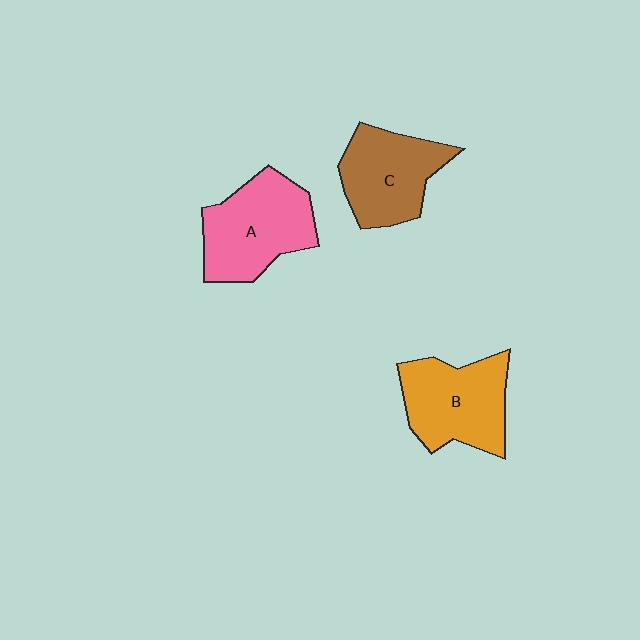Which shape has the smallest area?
Shape C (brown).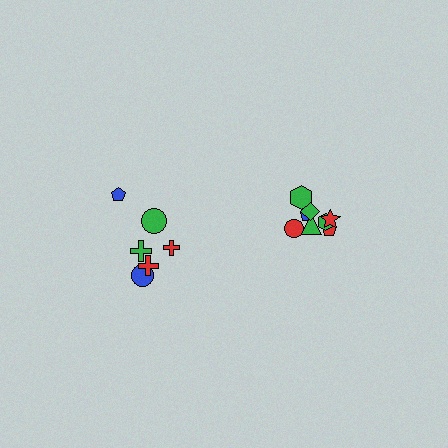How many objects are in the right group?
There are 8 objects.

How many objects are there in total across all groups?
There are 14 objects.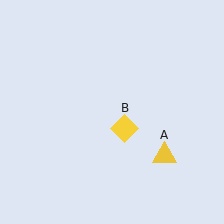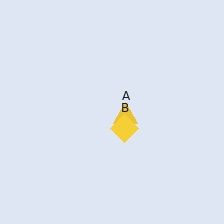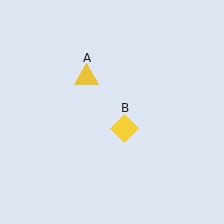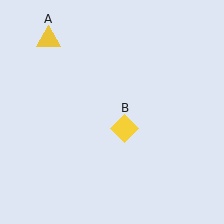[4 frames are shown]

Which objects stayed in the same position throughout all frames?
Yellow diamond (object B) remained stationary.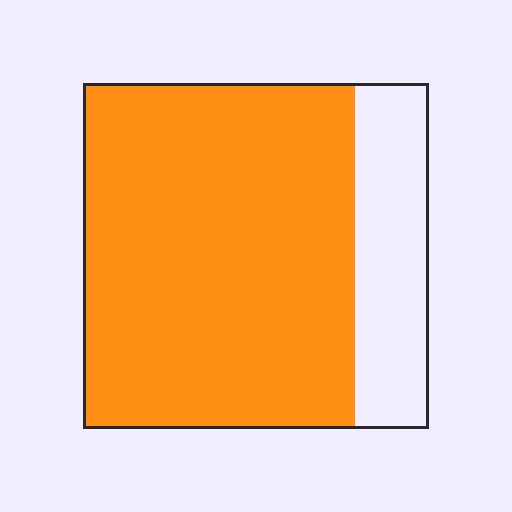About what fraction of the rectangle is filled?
About four fifths (4/5).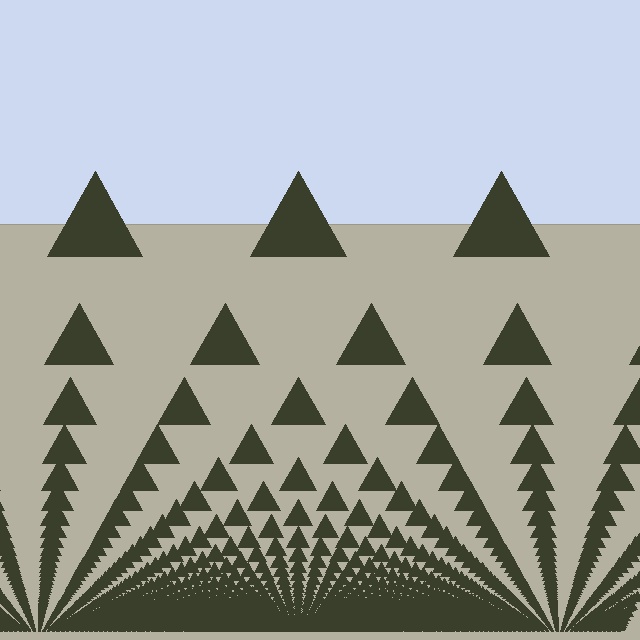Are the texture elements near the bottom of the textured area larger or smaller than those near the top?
Smaller. The gradient is inverted — elements near the bottom are smaller and denser.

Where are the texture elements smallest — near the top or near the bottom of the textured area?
Near the bottom.